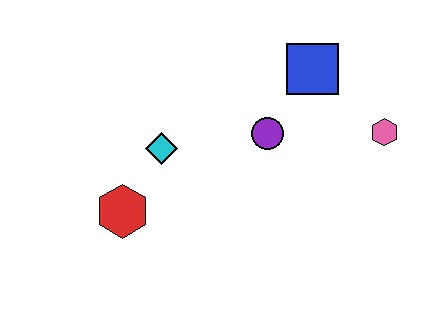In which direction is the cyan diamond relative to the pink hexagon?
The cyan diamond is to the left of the pink hexagon.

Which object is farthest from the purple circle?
The red hexagon is farthest from the purple circle.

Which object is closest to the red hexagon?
The cyan diamond is closest to the red hexagon.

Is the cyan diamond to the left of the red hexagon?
No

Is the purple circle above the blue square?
No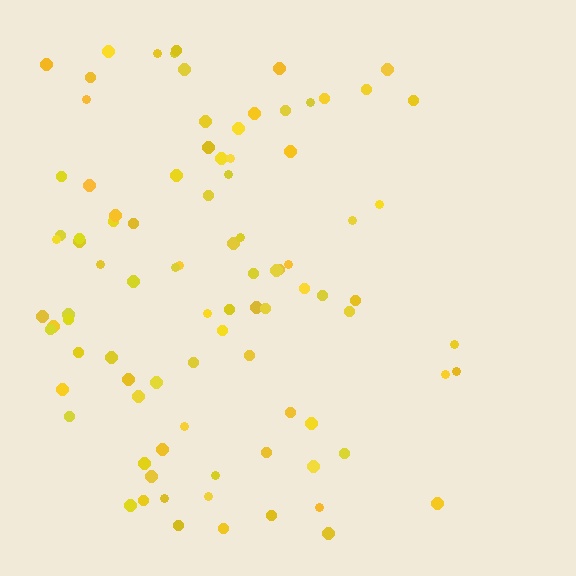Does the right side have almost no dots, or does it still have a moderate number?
Still a moderate number, just noticeably fewer than the left.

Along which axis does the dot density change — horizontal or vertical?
Horizontal.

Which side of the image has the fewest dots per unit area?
The right.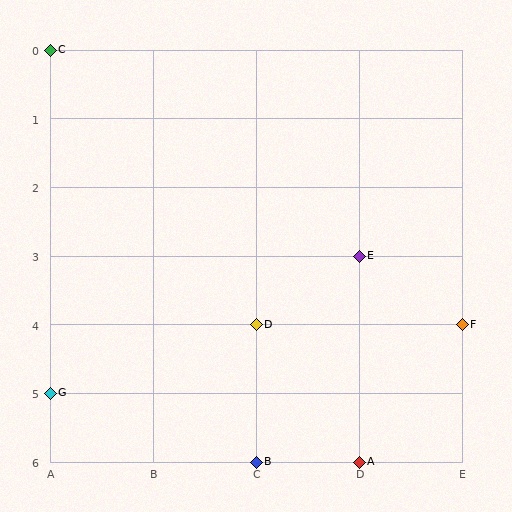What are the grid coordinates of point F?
Point F is at grid coordinates (E, 4).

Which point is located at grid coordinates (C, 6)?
Point B is at (C, 6).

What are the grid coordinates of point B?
Point B is at grid coordinates (C, 6).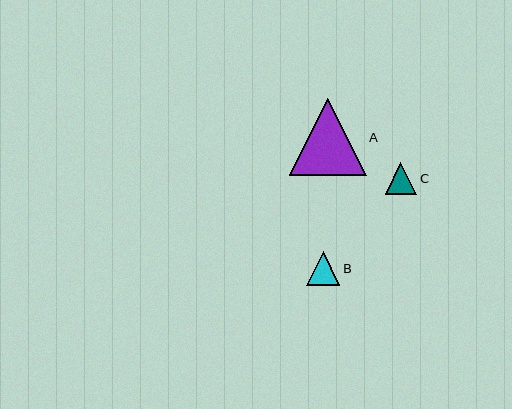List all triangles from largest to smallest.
From largest to smallest: A, B, C.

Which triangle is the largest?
Triangle A is the largest with a size of approximately 77 pixels.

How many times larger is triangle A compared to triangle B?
Triangle A is approximately 2.3 times the size of triangle B.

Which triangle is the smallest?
Triangle C is the smallest with a size of approximately 32 pixels.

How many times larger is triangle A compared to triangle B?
Triangle A is approximately 2.3 times the size of triangle B.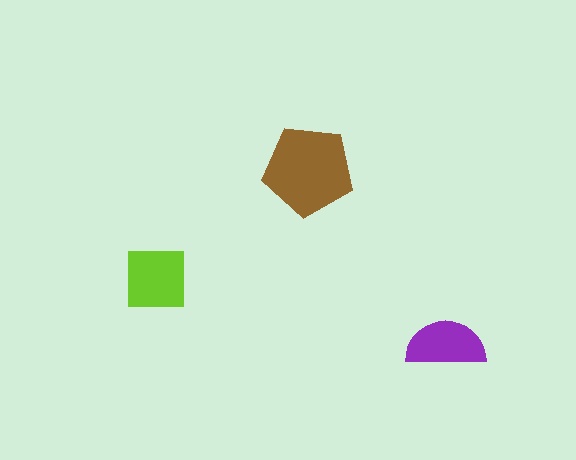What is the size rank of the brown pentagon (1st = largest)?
1st.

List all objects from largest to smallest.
The brown pentagon, the lime square, the purple semicircle.